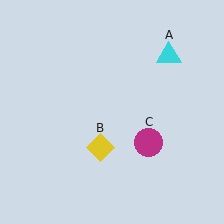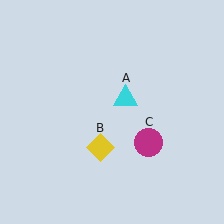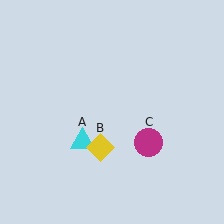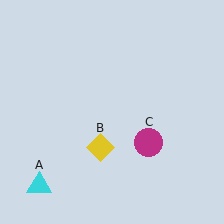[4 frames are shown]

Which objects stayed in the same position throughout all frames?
Yellow diamond (object B) and magenta circle (object C) remained stationary.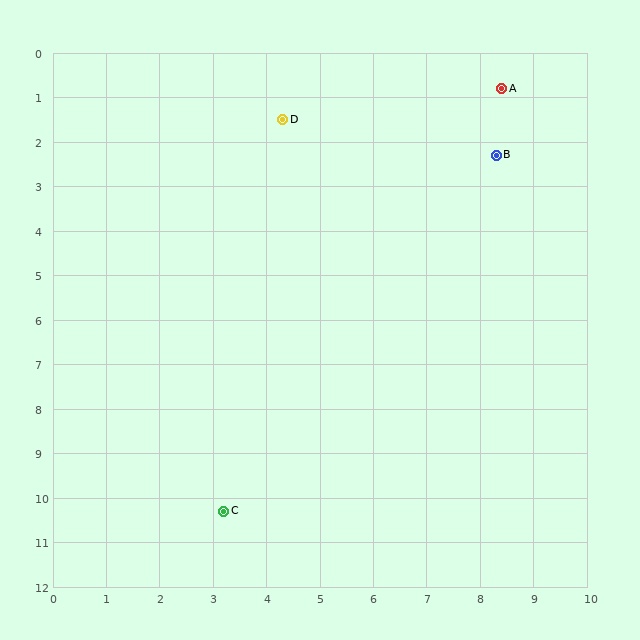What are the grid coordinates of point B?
Point B is at approximately (8.3, 2.3).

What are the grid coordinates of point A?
Point A is at approximately (8.4, 0.8).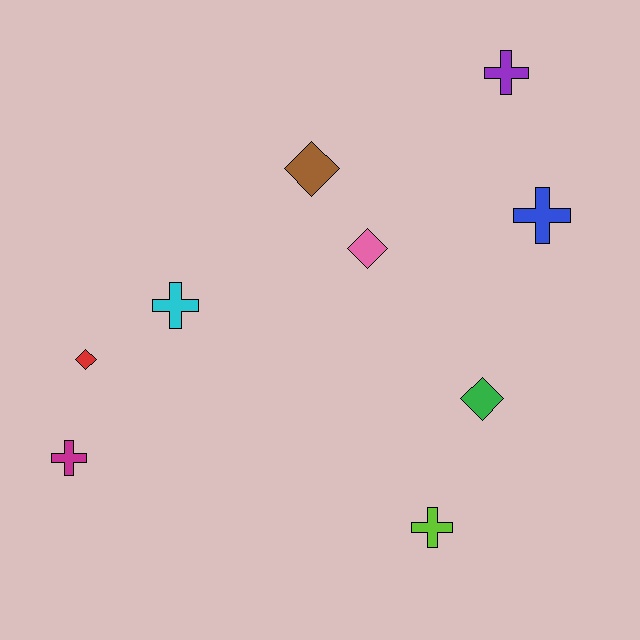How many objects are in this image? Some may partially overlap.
There are 9 objects.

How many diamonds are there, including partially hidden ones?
There are 4 diamonds.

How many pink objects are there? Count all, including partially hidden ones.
There is 1 pink object.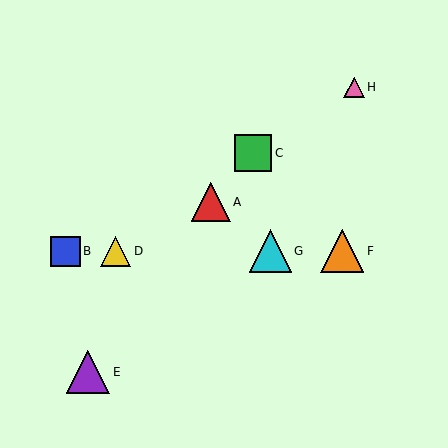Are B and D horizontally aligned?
Yes, both are at y≈251.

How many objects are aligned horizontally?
4 objects (B, D, F, G) are aligned horizontally.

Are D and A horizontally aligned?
No, D is at y≈251 and A is at y≈202.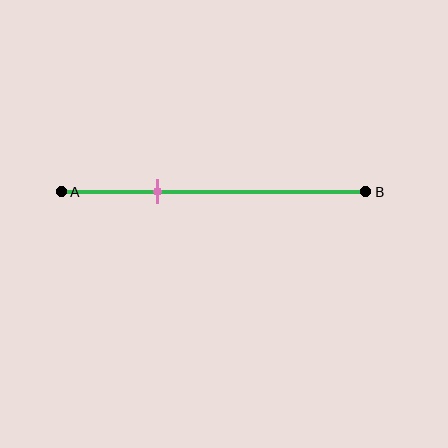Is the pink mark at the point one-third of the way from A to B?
Yes, the mark is approximately at the one-third point.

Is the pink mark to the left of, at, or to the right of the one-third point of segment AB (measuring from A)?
The pink mark is approximately at the one-third point of segment AB.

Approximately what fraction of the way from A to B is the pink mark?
The pink mark is approximately 30% of the way from A to B.